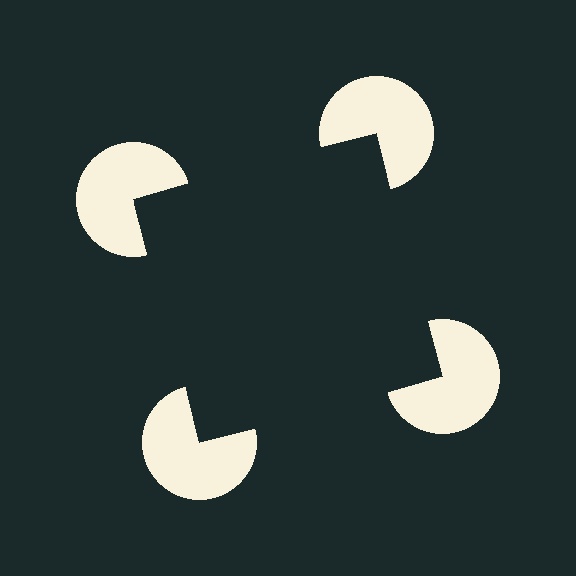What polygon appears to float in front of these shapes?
An illusory square — its edges are inferred from the aligned wedge cuts in the pac-man discs, not physically drawn.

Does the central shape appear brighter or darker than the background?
It typically appears slightly darker than the background, even though no actual brightness change is drawn.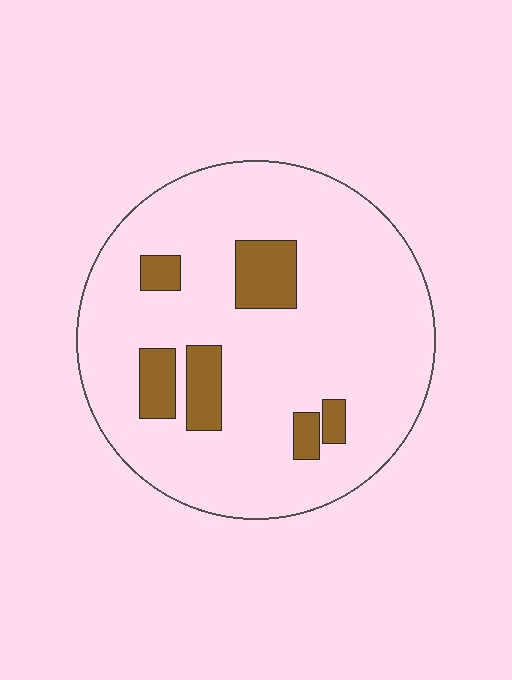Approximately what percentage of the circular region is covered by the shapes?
Approximately 15%.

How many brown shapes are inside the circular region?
6.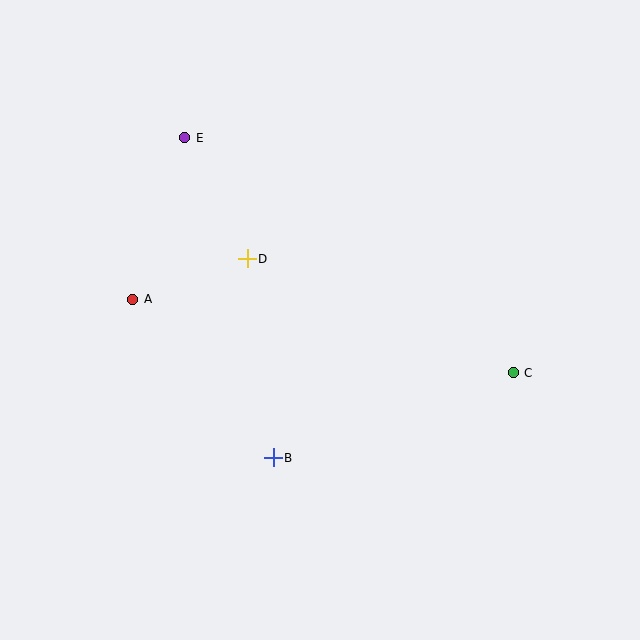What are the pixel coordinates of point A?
Point A is at (133, 299).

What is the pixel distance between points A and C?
The distance between A and C is 387 pixels.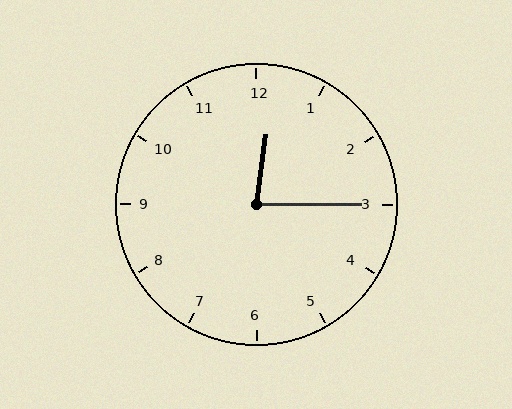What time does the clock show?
12:15.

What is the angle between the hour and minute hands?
Approximately 82 degrees.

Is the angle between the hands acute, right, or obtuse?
It is acute.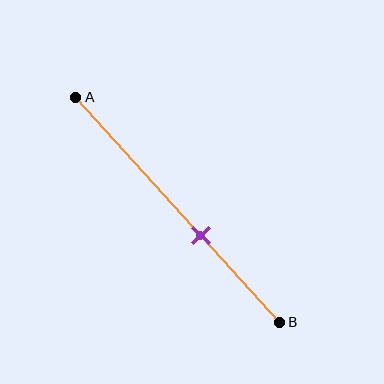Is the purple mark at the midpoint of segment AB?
No, the mark is at about 60% from A, not at the 50% midpoint.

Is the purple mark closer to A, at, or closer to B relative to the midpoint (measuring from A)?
The purple mark is closer to point B than the midpoint of segment AB.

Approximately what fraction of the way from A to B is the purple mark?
The purple mark is approximately 60% of the way from A to B.